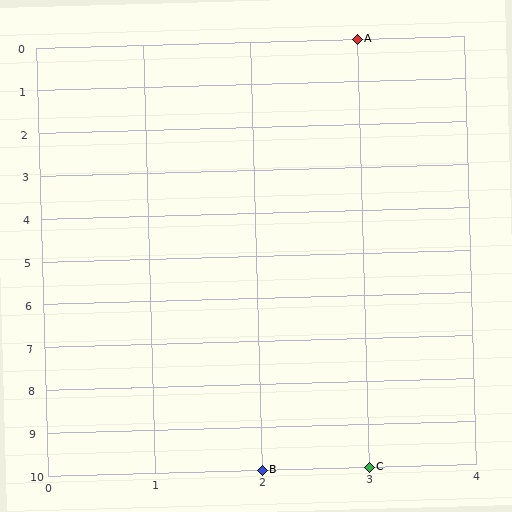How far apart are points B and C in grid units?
Points B and C are 1 column apart.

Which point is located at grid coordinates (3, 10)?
Point C is at (3, 10).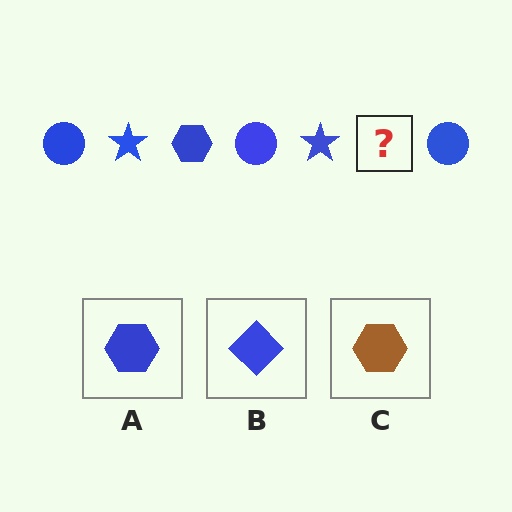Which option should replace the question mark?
Option A.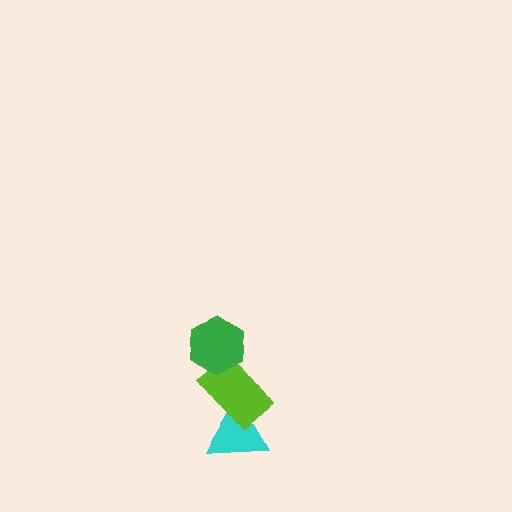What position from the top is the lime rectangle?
The lime rectangle is 2nd from the top.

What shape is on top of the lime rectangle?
The green hexagon is on top of the lime rectangle.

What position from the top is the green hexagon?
The green hexagon is 1st from the top.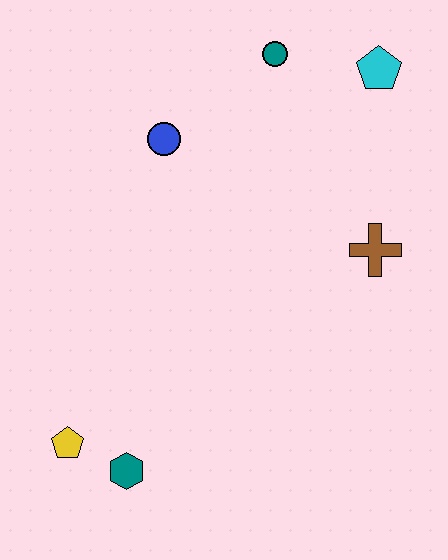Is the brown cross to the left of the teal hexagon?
No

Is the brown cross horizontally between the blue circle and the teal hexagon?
No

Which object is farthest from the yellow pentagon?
The cyan pentagon is farthest from the yellow pentagon.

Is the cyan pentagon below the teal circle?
Yes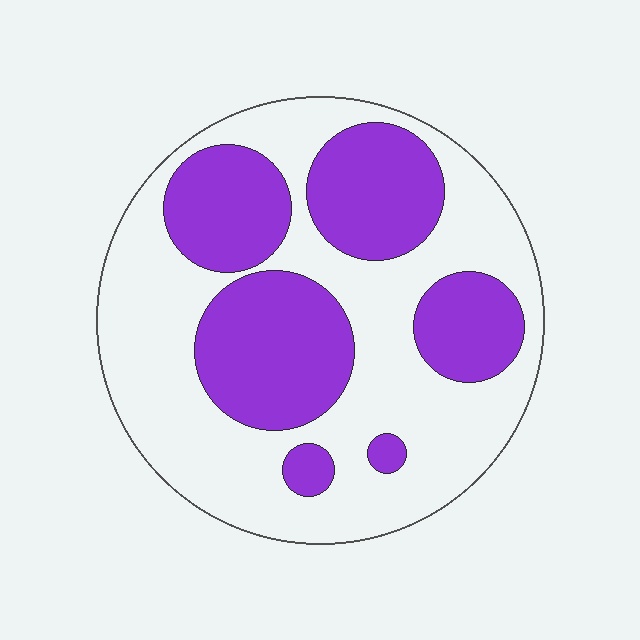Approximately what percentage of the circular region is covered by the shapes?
Approximately 40%.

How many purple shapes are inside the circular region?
6.